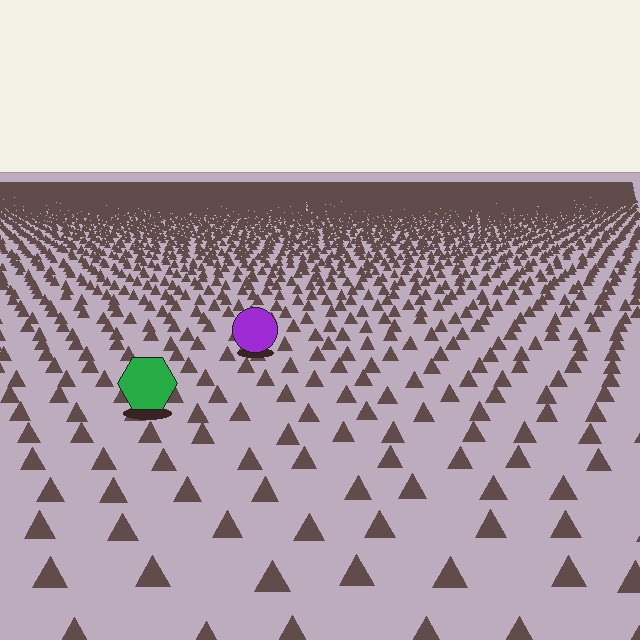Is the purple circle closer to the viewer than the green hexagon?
No. The green hexagon is closer — you can tell from the texture gradient: the ground texture is coarser near it.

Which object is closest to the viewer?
The green hexagon is closest. The texture marks near it are larger and more spread out.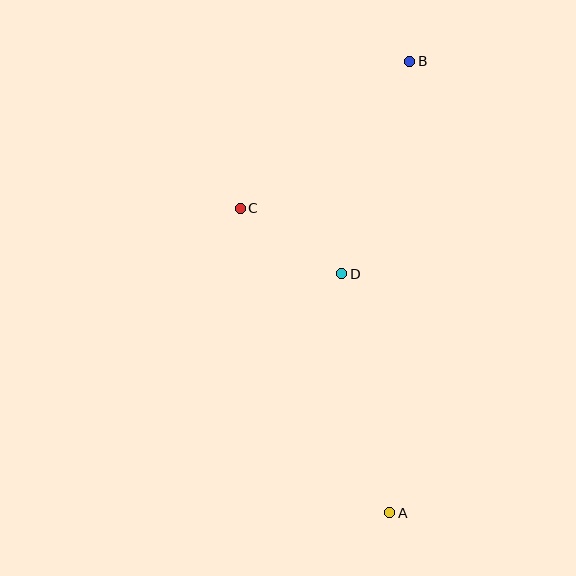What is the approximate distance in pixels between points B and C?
The distance between B and C is approximately 224 pixels.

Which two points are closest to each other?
Points C and D are closest to each other.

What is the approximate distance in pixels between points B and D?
The distance between B and D is approximately 223 pixels.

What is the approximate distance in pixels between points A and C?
The distance between A and C is approximately 339 pixels.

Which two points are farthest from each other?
Points A and B are farthest from each other.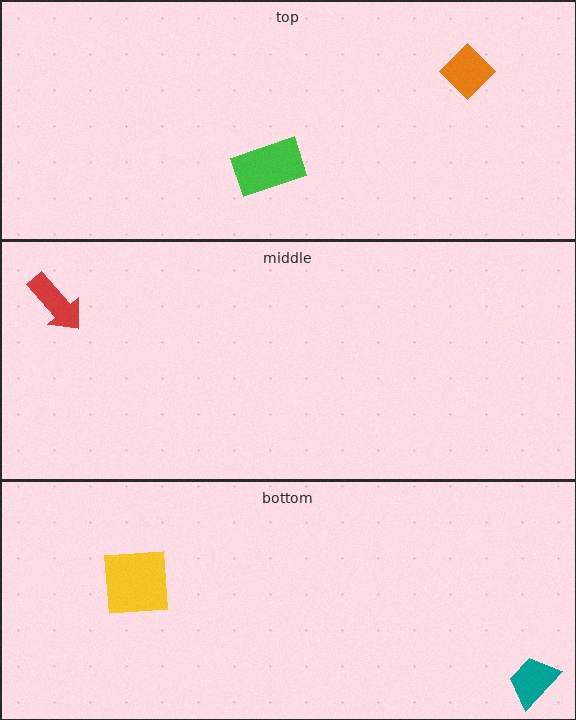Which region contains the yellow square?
The bottom region.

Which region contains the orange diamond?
The top region.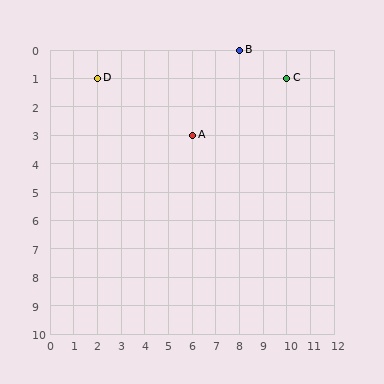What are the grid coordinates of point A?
Point A is at grid coordinates (6, 3).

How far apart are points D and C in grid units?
Points D and C are 8 columns apart.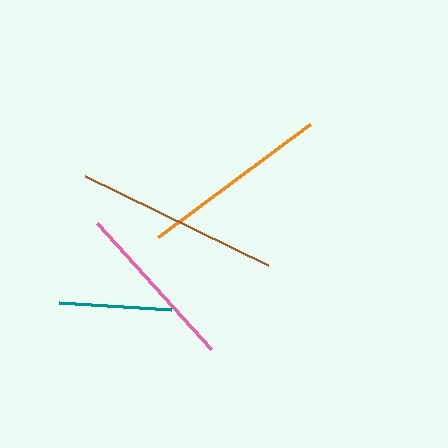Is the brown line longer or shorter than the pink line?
The brown line is longer than the pink line.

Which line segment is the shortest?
The teal line is the shortest at approximately 112 pixels.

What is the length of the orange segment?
The orange segment is approximately 189 pixels long.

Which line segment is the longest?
The brown line is the longest at approximately 204 pixels.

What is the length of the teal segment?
The teal segment is approximately 112 pixels long.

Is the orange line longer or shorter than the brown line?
The brown line is longer than the orange line.